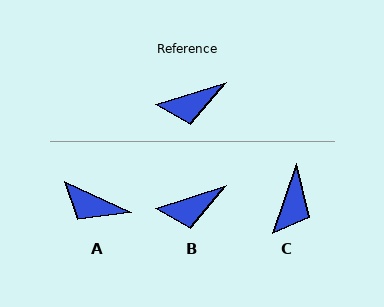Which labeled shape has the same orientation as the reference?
B.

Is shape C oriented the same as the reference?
No, it is off by about 53 degrees.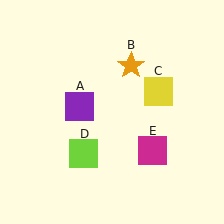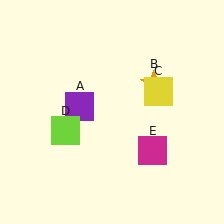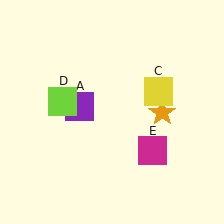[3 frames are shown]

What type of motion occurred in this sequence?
The orange star (object B), lime square (object D) rotated clockwise around the center of the scene.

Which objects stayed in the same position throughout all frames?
Purple square (object A) and yellow square (object C) and magenta square (object E) remained stationary.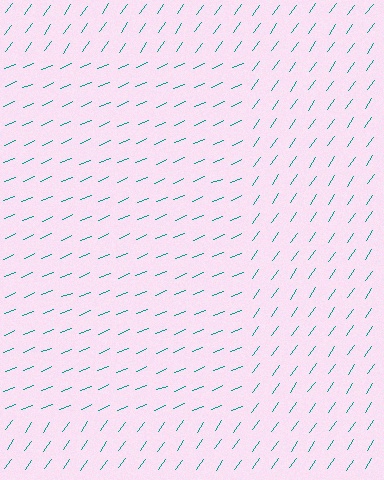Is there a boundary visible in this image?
Yes, there is a texture boundary formed by a change in line orientation.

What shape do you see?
I see a rectangle.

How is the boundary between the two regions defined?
The boundary is defined purely by a change in line orientation (approximately 32 degrees difference). All lines are the same color and thickness.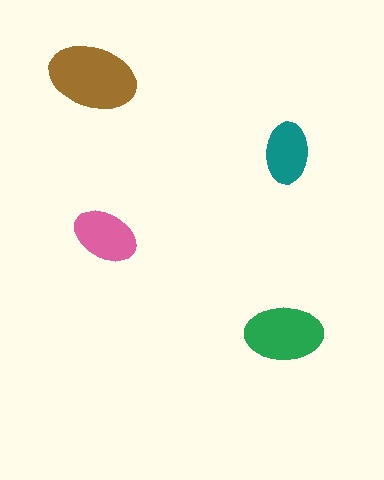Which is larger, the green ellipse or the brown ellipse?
The brown one.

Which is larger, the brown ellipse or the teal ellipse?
The brown one.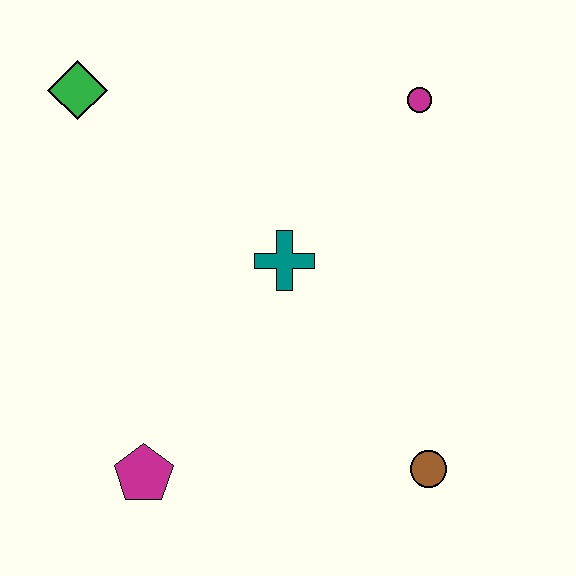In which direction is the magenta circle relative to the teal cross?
The magenta circle is above the teal cross.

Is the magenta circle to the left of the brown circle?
Yes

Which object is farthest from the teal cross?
The green diamond is farthest from the teal cross.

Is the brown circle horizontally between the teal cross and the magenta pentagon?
No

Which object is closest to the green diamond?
The teal cross is closest to the green diamond.